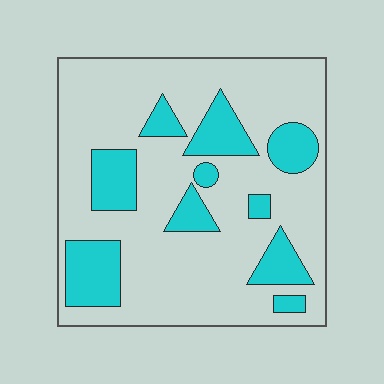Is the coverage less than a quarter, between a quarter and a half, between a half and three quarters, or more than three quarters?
Less than a quarter.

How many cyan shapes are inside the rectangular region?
10.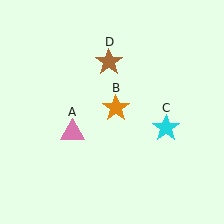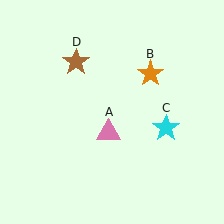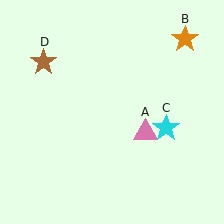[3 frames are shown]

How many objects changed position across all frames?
3 objects changed position: pink triangle (object A), orange star (object B), brown star (object D).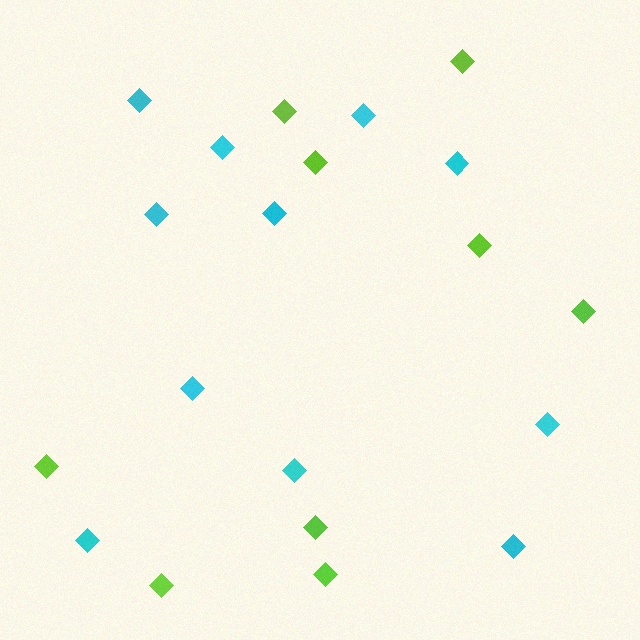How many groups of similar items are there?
There are 2 groups: one group of cyan diamonds (11) and one group of lime diamonds (9).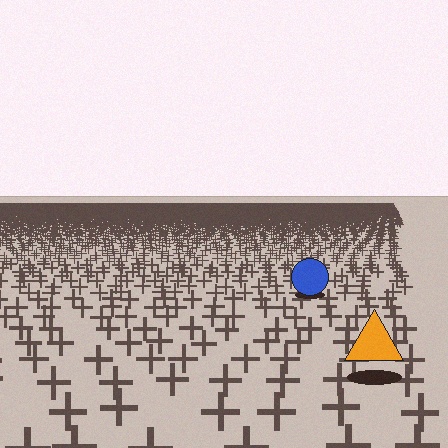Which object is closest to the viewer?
The orange triangle is closest. The texture marks near it are larger and more spread out.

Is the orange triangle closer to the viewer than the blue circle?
Yes. The orange triangle is closer — you can tell from the texture gradient: the ground texture is coarser near it.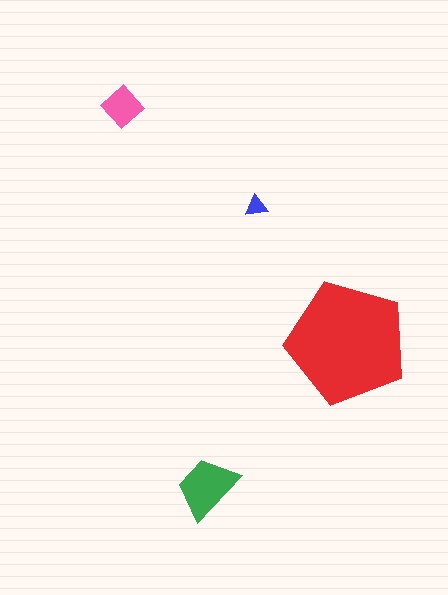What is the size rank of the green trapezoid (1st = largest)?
2nd.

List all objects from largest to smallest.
The red pentagon, the green trapezoid, the pink diamond, the blue triangle.